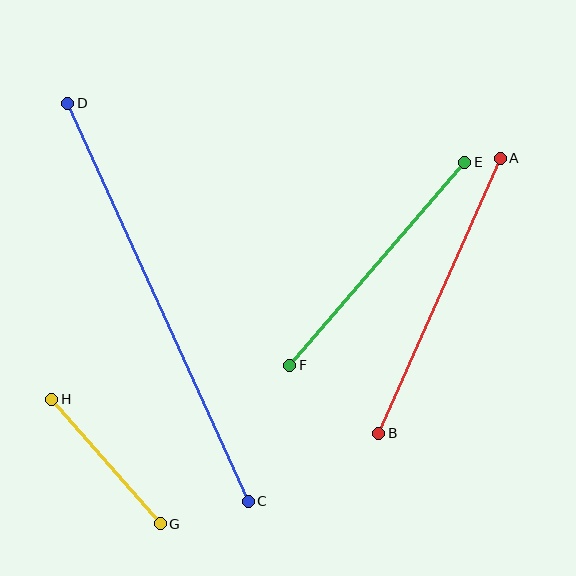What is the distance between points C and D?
The distance is approximately 437 pixels.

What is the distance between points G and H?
The distance is approximately 165 pixels.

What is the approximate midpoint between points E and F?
The midpoint is at approximately (377, 264) pixels.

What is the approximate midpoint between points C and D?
The midpoint is at approximately (158, 302) pixels.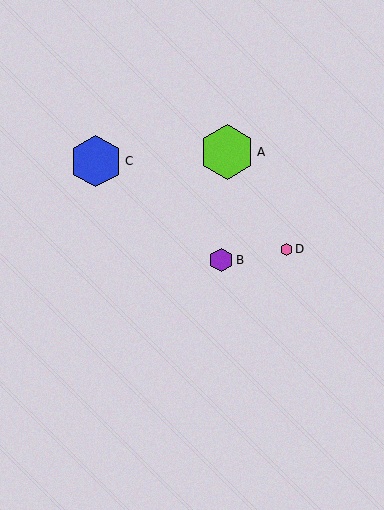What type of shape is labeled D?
Shape D is a pink hexagon.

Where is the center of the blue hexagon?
The center of the blue hexagon is at (96, 161).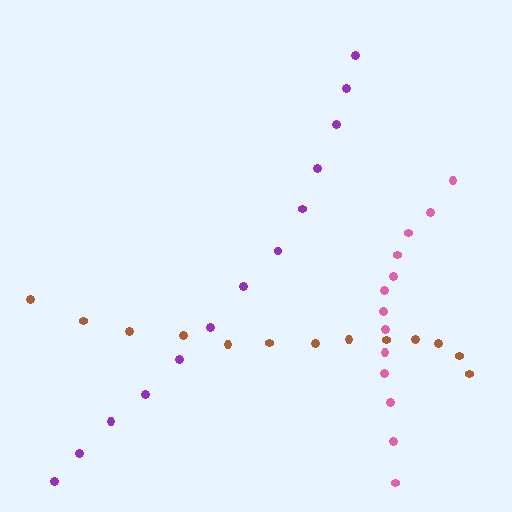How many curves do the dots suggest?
There are 3 distinct paths.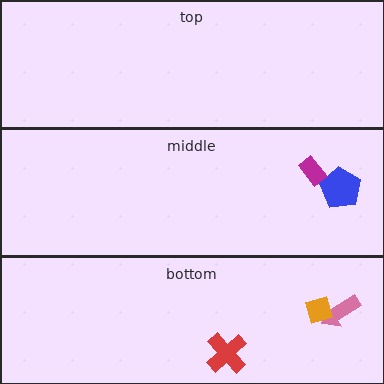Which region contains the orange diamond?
The bottom region.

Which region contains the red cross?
The bottom region.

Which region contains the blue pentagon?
The middle region.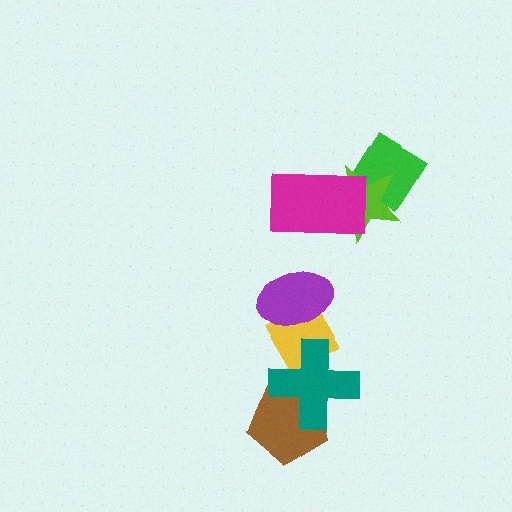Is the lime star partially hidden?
Yes, it is partially covered by another shape.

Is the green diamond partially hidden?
Yes, it is partially covered by another shape.